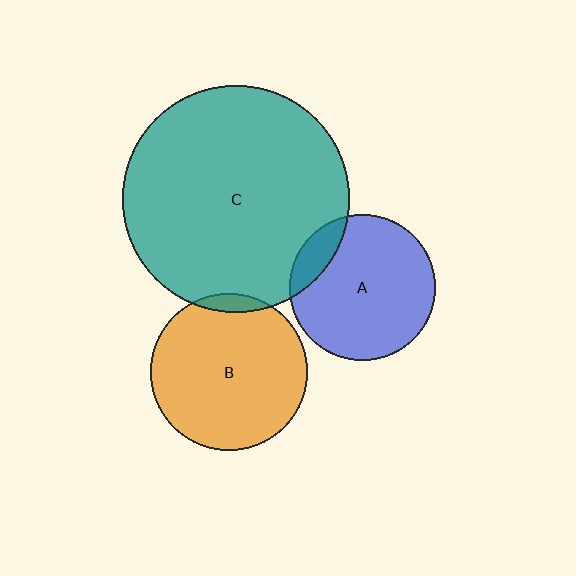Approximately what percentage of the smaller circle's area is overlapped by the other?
Approximately 15%.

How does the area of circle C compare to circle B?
Approximately 2.1 times.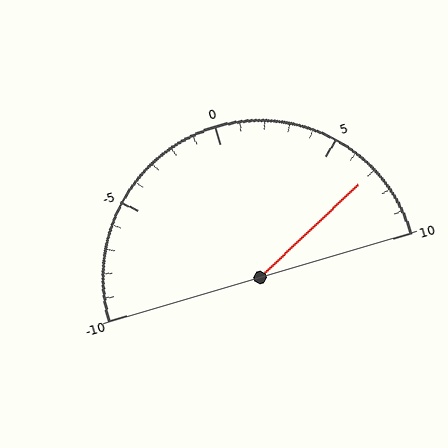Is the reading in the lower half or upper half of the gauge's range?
The reading is in the upper half of the range (-10 to 10).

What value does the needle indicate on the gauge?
The needle indicates approximately 7.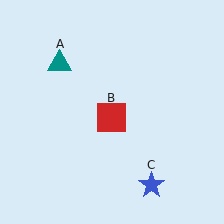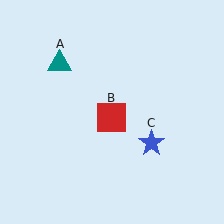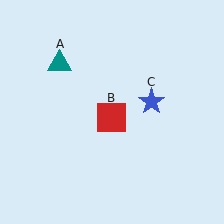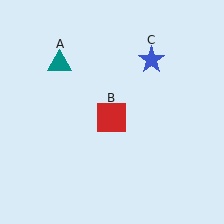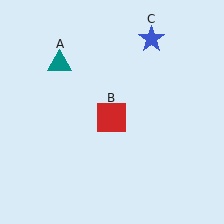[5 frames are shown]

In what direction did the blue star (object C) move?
The blue star (object C) moved up.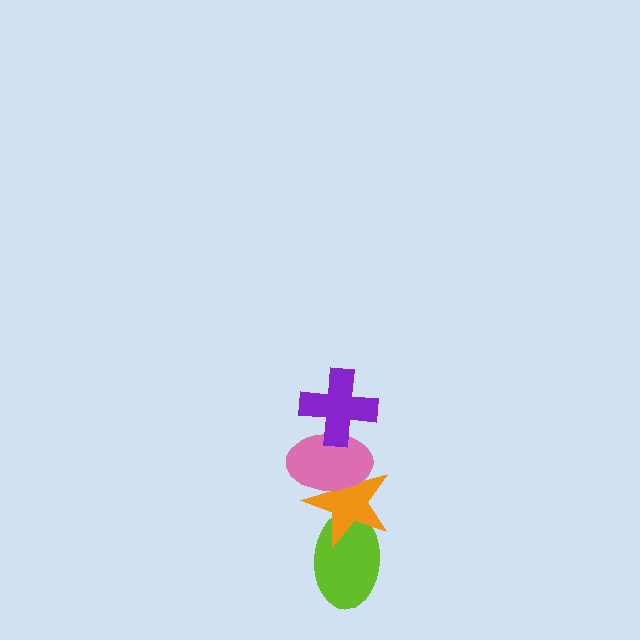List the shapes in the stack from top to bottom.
From top to bottom: the purple cross, the pink ellipse, the orange star, the lime ellipse.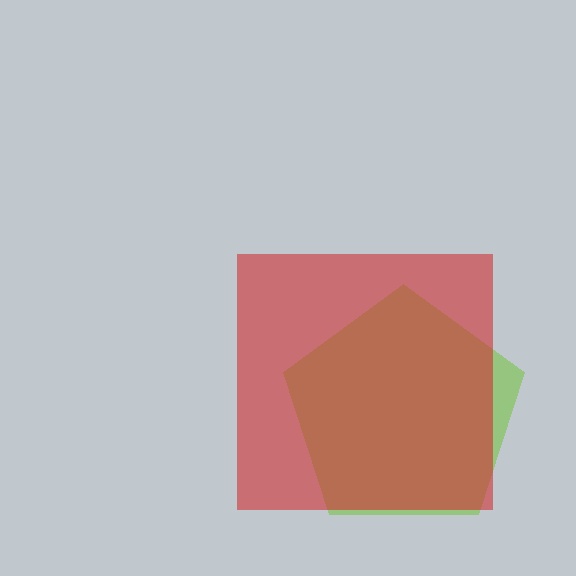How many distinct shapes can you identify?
There are 2 distinct shapes: a lime pentagon, a red square.